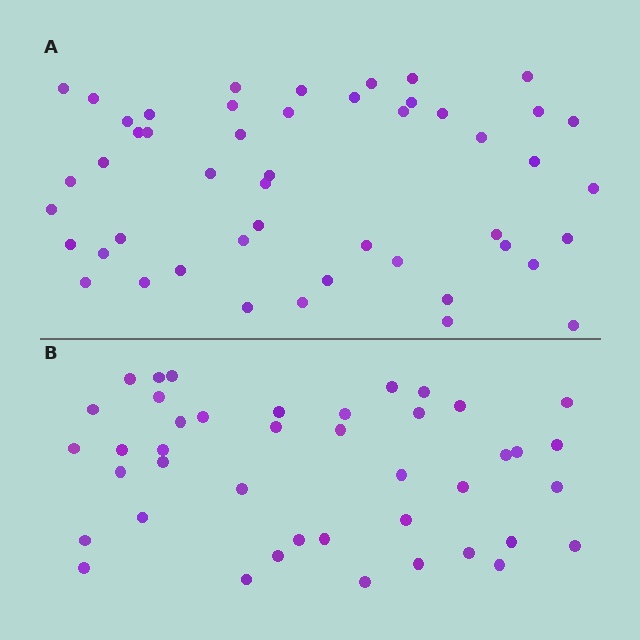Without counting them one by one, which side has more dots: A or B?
Region A (the top region) has more dots.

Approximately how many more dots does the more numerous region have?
Region A has roughly 8 or so more dots than region B.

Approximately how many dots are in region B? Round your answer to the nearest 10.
About 40 dots. (The exact count is 42, which rounds to 40.)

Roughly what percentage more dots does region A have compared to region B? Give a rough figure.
About 15% more.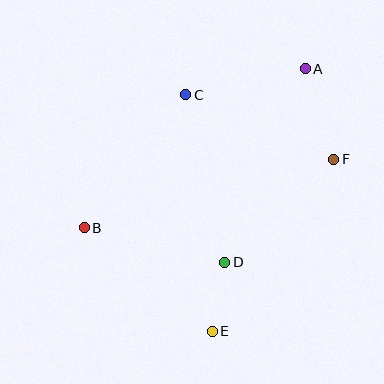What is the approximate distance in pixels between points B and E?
The distance between B and E is approximately 164 pixels.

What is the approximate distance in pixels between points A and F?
The distance between A and F is approximately 95 pixels.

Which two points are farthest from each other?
Points A and E are farthest from each other.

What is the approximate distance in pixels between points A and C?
The distance between A and C is approximately 122 pixels.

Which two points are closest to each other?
Points D and E are closest to each other.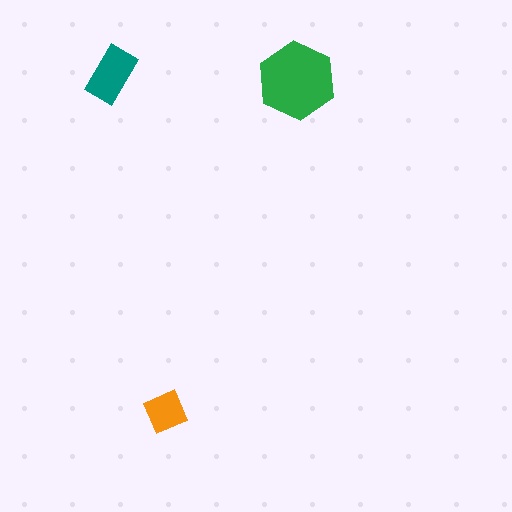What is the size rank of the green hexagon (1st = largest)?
1st.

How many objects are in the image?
There are 3 objects in the image.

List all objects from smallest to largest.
The orange diamond, the teal rectangle, the green hexagon.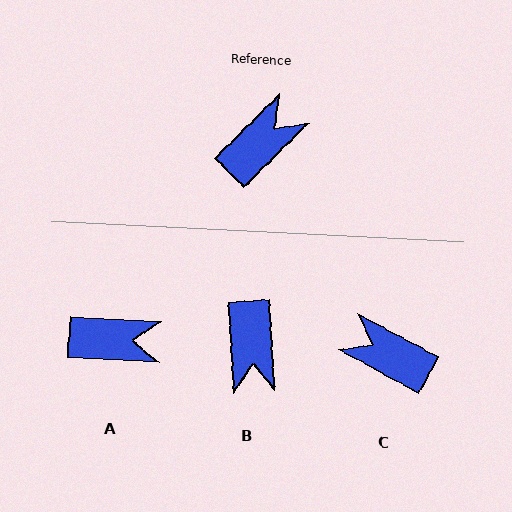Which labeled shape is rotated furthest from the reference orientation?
B, about 131 degrees away.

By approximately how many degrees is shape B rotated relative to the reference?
Approximately 131 degrees clockwise.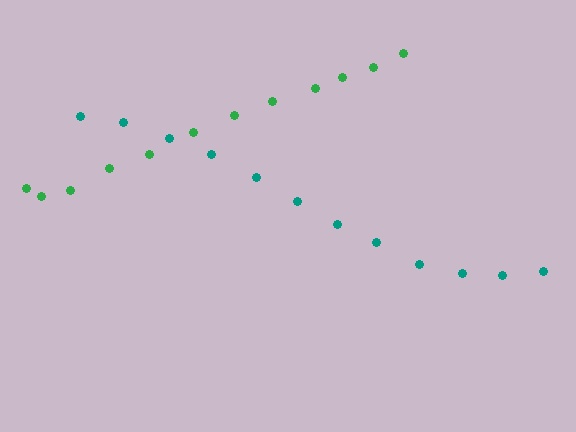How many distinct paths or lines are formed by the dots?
There are 2 distinct paths.